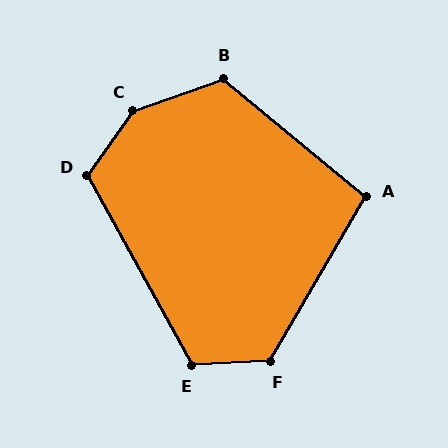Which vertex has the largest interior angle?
C, at approximately 145 degrees.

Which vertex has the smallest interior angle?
A, at approximately 99 degrees.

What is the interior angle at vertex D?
Approximately 116 degrees (obtuse).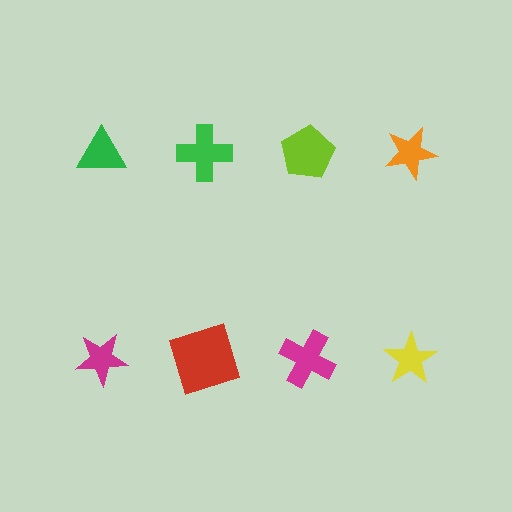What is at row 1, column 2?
A green cross.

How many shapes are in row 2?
4 shapes.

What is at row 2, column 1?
A magenta star.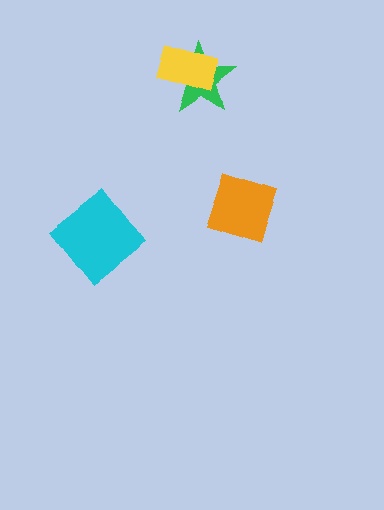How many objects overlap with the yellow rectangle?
1 object overlaps with the yellow rectangle.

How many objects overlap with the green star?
1 object overlaps with the green star.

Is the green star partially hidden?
Yes, it is partially covered by another shape.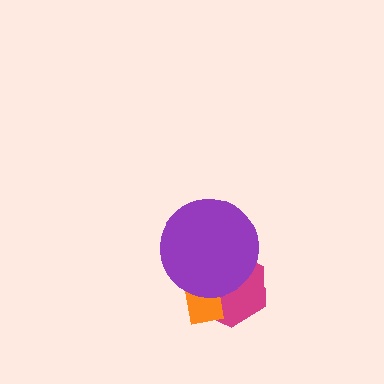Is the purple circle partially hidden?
No, no other shape covers it.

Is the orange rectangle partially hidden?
Yes, it is partially covered by another shape.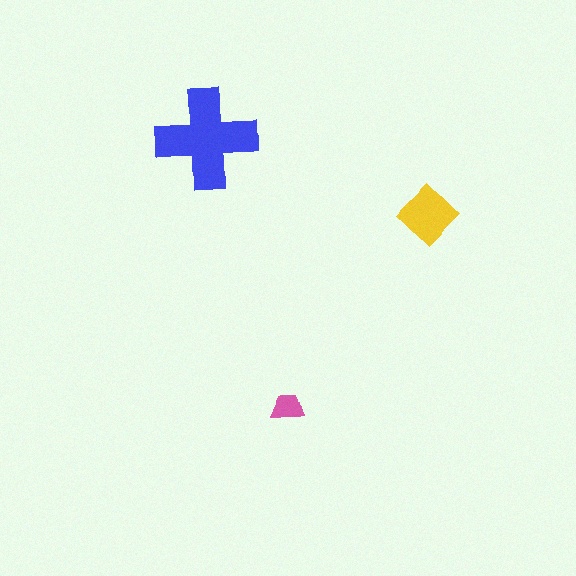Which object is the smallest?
The pink trapezoid.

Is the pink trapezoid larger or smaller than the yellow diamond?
Smaller.